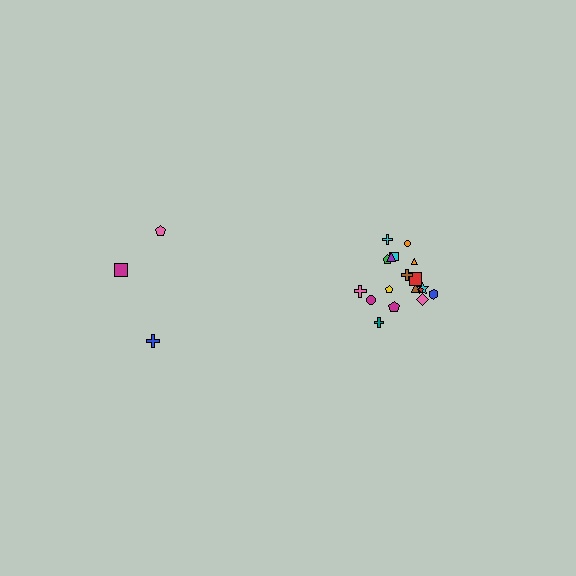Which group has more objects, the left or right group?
The right group.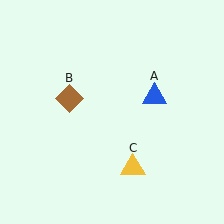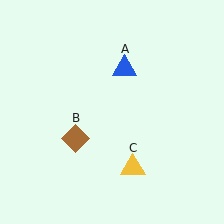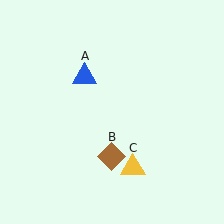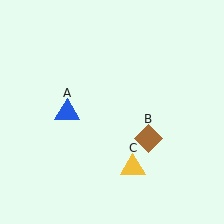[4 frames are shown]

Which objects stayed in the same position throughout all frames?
Yellow triangle (object C) remained stationary.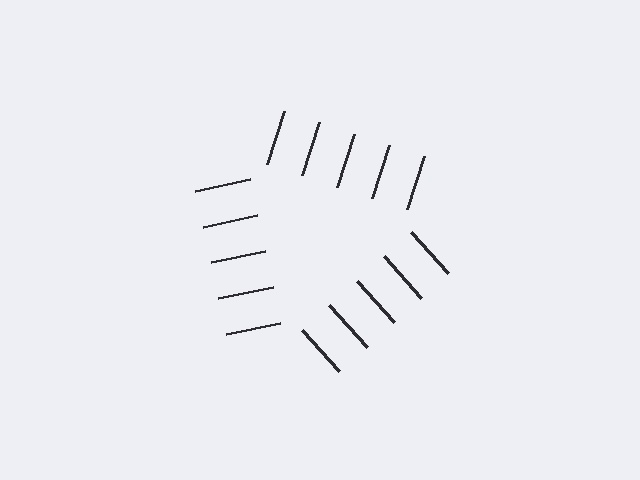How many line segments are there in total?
15 — 5 along each of the 3 edges.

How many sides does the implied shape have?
3 sides — the line-ends trace a triangle.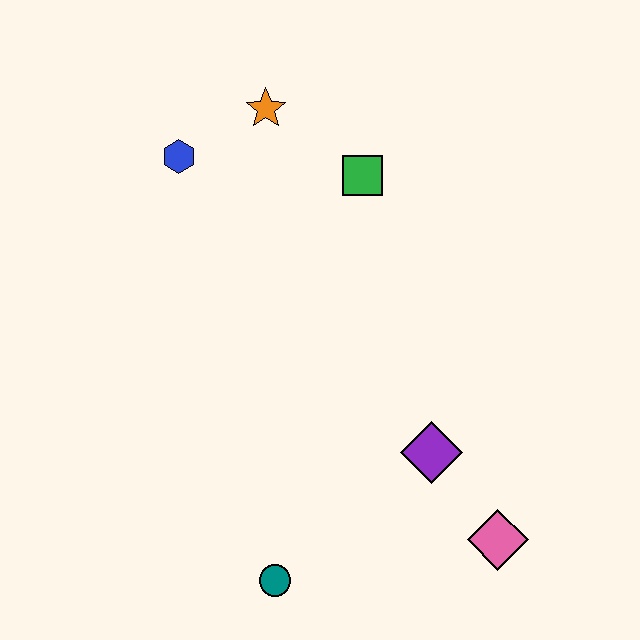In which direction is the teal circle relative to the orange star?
The teal circle is below the orange star.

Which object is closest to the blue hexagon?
The orange star is closest to the blue hexagon.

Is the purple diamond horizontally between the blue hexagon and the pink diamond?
Yes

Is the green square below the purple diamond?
No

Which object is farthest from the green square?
The teal circle is farthest from the green square.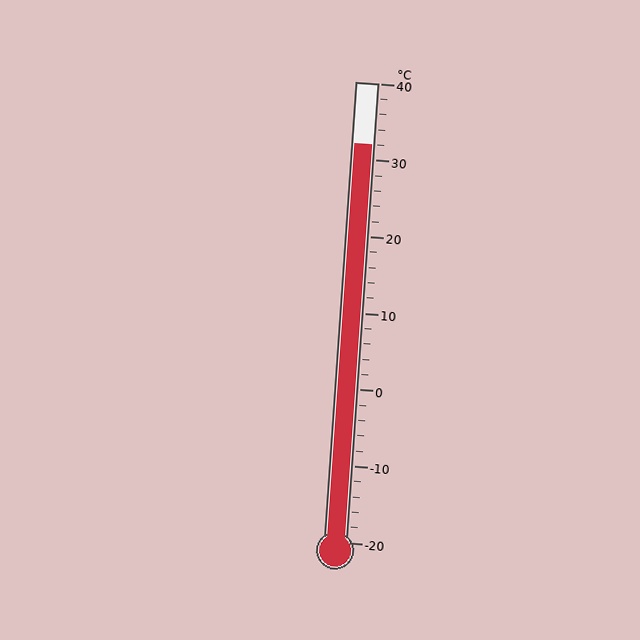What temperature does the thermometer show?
The thermometer shows approximately 32°C.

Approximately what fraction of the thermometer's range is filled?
The thermometer is filled to approximately 85% of its range.